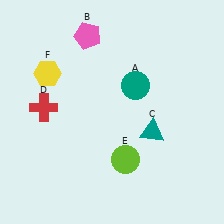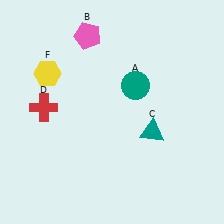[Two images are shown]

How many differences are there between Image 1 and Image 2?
There is 1 difference between the two images.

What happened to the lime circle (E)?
The lime circle (E) was removed in Image 2. It was in the bottom-right area of Image 1.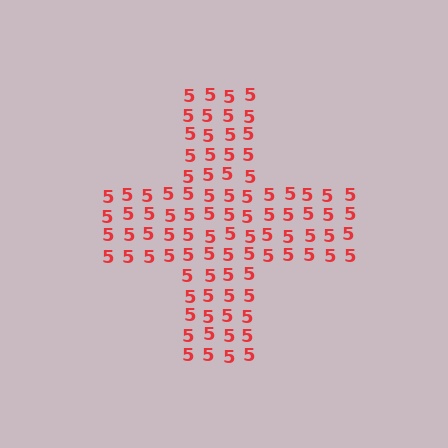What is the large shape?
The large shape is a cross.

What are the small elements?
The small elements are digit 5's.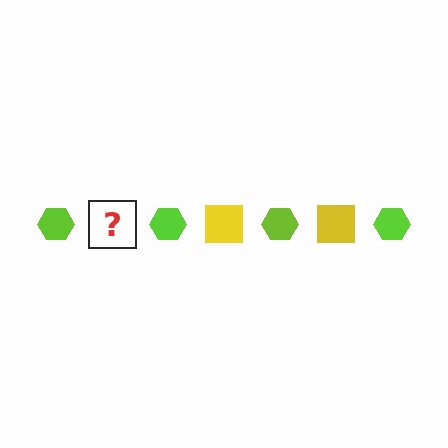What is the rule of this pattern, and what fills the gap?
The rule is that the pattern alternates between lime hexagon and yellow square. The gap should be filled with a yellow square.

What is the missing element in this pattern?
The missing element is a yellow square.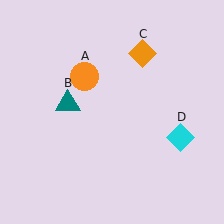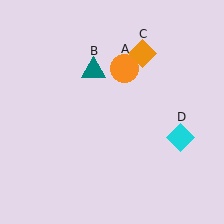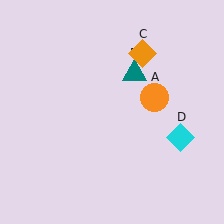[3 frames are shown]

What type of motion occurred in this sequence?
The orange circle (object A), teal triangle (object B) rotated clockwise around the center of the scene.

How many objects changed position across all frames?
2 objects changed position: orange circle (object A), teal triangle (object B).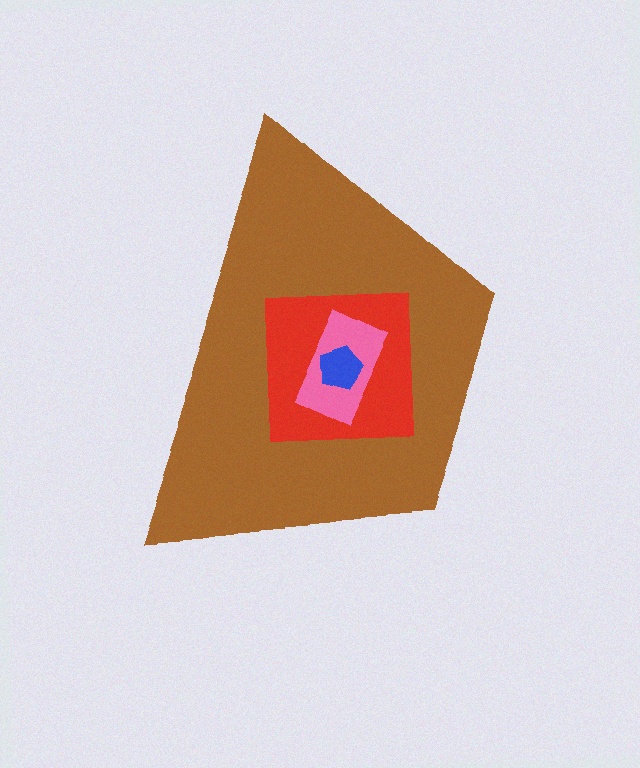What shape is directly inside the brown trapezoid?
The red square.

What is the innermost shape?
The blue pentagon.